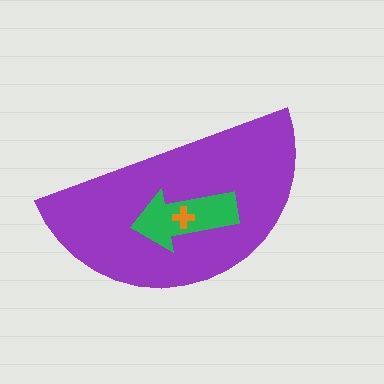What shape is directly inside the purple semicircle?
The green arrow.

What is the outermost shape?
The purple semicircle.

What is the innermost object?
The orange cross.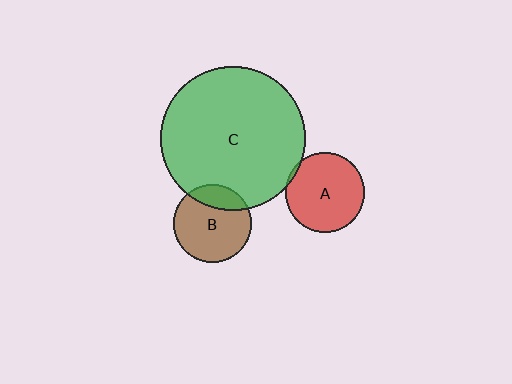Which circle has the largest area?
Circle C (green).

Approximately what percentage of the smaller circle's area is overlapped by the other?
Approximately 20%.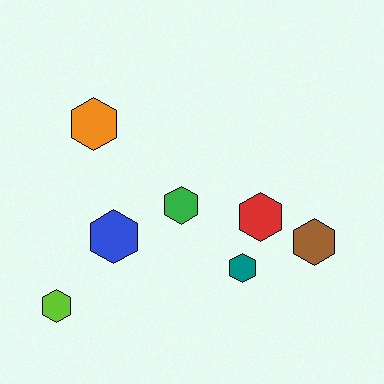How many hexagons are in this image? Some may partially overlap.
There are 7 hexagons.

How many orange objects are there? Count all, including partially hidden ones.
There is 1 orange object.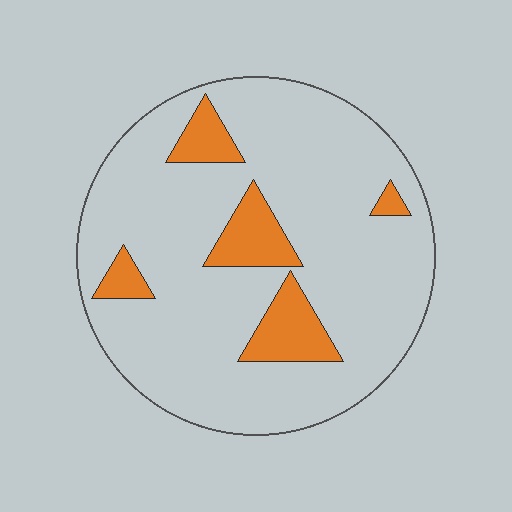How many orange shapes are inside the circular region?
5.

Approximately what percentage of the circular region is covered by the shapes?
Approximately 15%.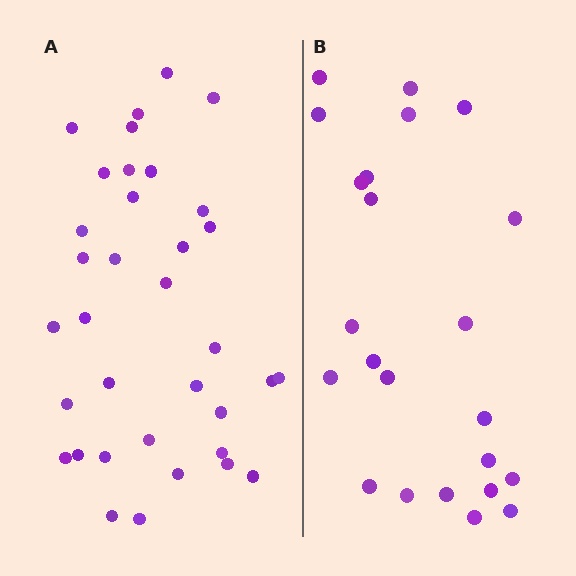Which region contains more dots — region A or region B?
Region A (the left region) has more dots.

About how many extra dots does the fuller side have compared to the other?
Region A has roughly 12 or so more dots than region B.